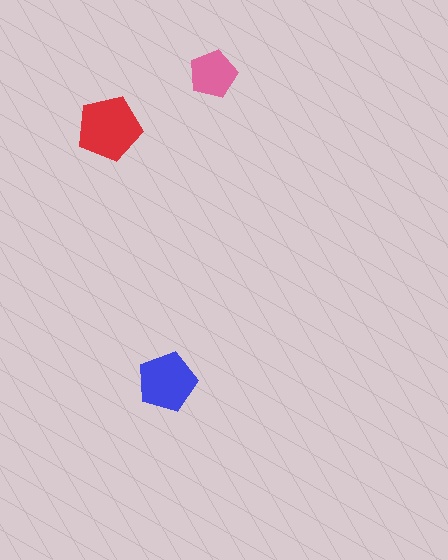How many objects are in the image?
There are 3 objects in the image.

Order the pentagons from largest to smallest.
the red one, the blue one, the pink one.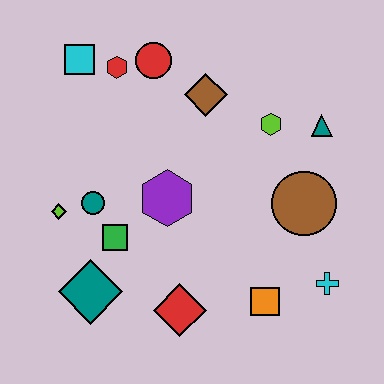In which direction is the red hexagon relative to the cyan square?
The red hexagon is to the right of the cyan square.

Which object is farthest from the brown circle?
The cyan square is farthest from the brown circle.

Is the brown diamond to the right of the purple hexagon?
Yes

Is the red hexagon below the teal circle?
No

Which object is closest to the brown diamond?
The red circle is closest to the brown diamond.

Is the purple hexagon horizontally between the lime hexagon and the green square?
Yes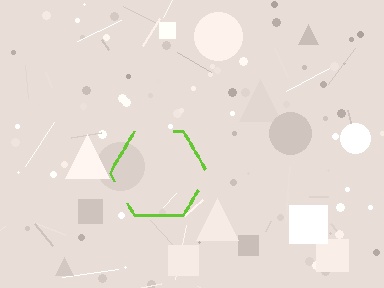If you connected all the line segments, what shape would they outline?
They would outline a hexagon.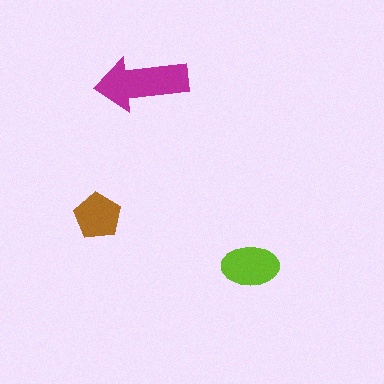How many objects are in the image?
There are 3 objects in the image.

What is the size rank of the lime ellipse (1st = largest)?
2nd.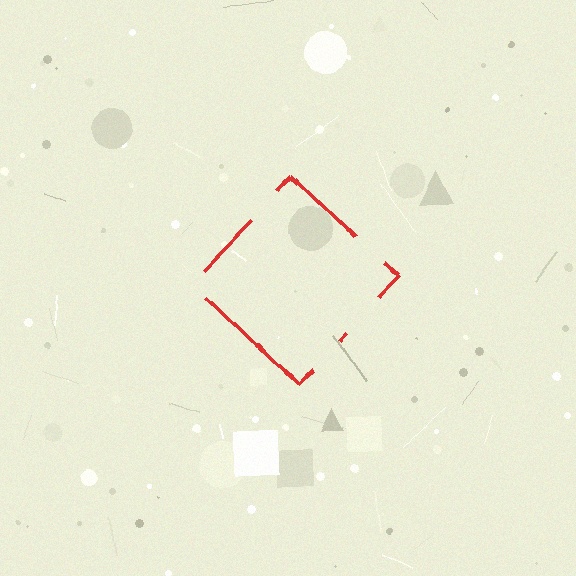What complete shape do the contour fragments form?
The contour fragments form a diamond.